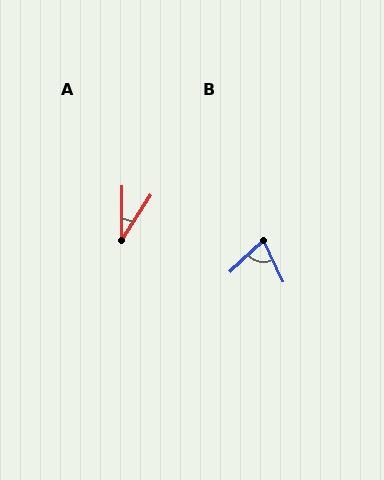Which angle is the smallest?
A, at approximately 33 degrees.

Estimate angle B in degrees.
Approximately 71 degrees.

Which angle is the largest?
B, at approximately 71 degrees.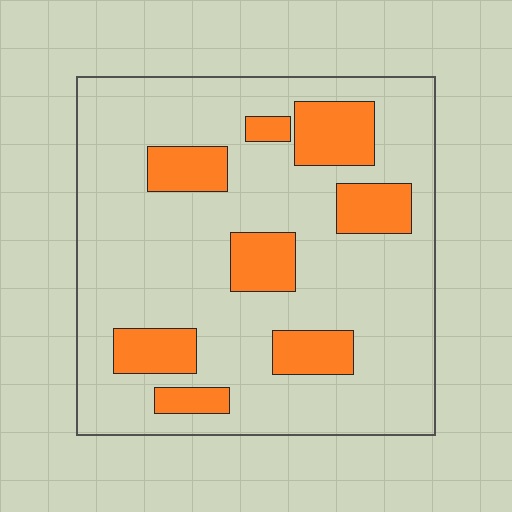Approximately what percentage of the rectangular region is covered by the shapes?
Approximately 20%.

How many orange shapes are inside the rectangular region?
8.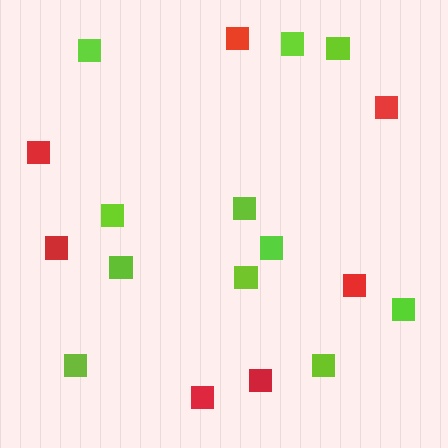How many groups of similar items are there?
There are 2 groups: one group of red squares (7) and one group of lime squares (11).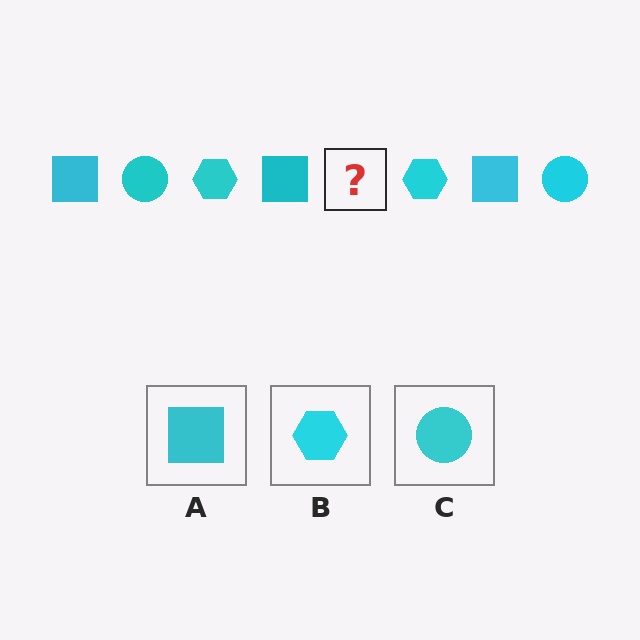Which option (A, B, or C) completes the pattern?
C.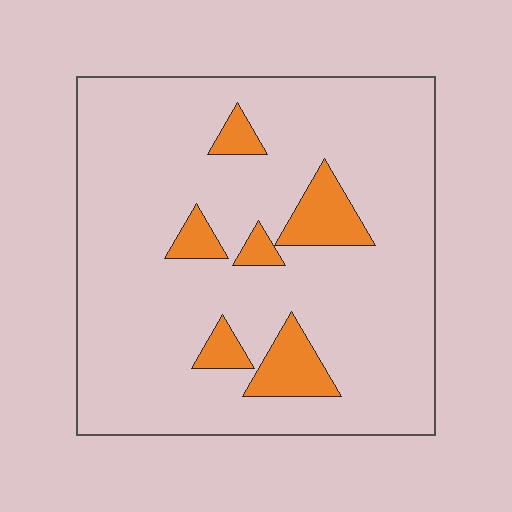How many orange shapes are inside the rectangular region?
6.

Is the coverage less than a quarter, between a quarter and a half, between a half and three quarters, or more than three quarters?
Less than a quarter.